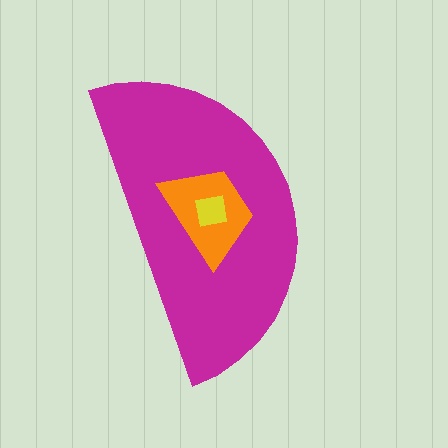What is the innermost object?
The yellow square.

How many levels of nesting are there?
3.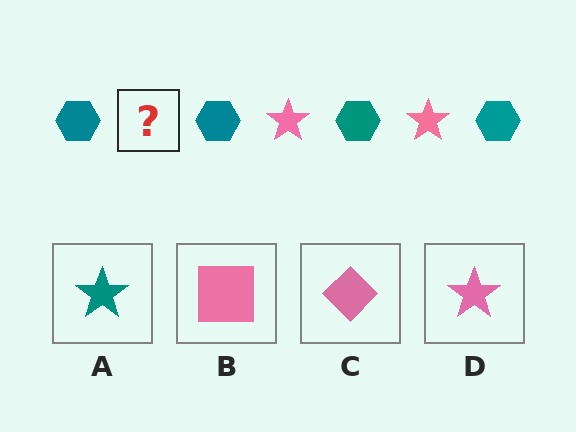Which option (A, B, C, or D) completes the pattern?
D.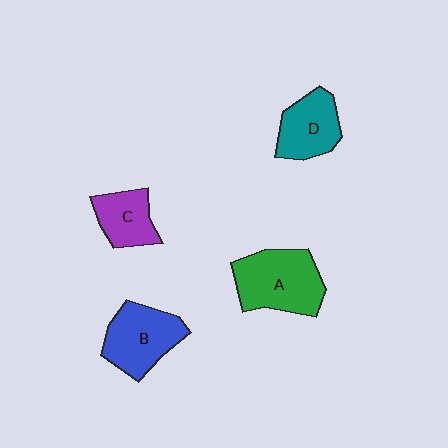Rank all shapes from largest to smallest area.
From largest to smallest: A (green), B (blue), D (teal), C (purple).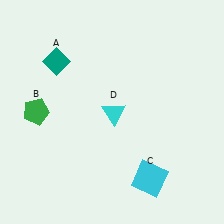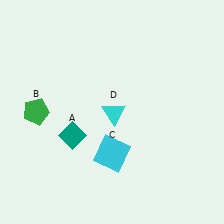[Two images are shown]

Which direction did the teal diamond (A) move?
The teal diamond (A) moved down.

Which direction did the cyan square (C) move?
The cyan square (C) moved left.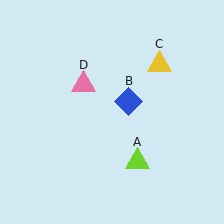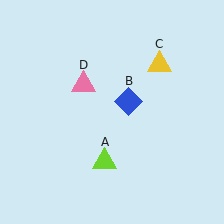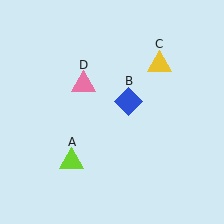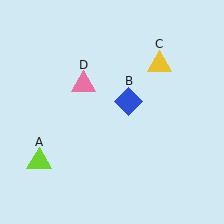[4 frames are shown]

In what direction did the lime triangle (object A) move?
The lime triangle (object A) moved left.